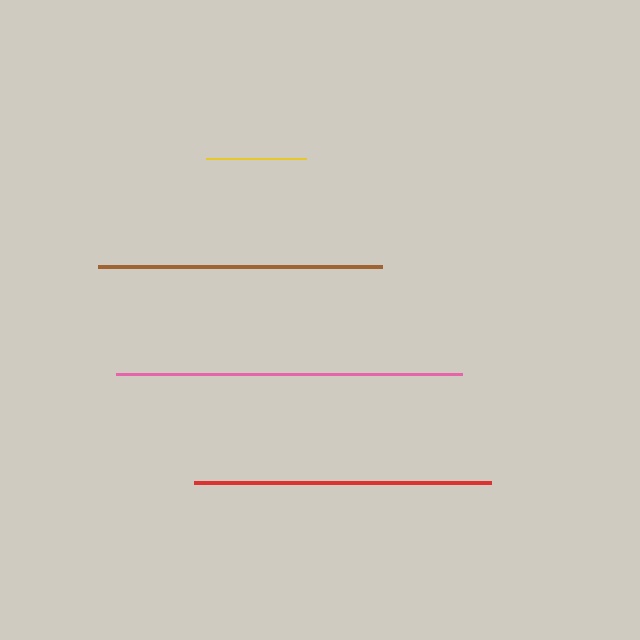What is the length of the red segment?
The red segment is approximately 297 pixels long.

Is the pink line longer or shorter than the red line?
The pink line is longer than the red line.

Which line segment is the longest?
The pink line is the longest at approximately 345 pixels.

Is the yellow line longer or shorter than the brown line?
The brown line is longer than the yellow line.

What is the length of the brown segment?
The brown segment is approximately 284 pixels long.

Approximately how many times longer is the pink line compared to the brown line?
The pink line is approximately 1.2 times the length of the brown line.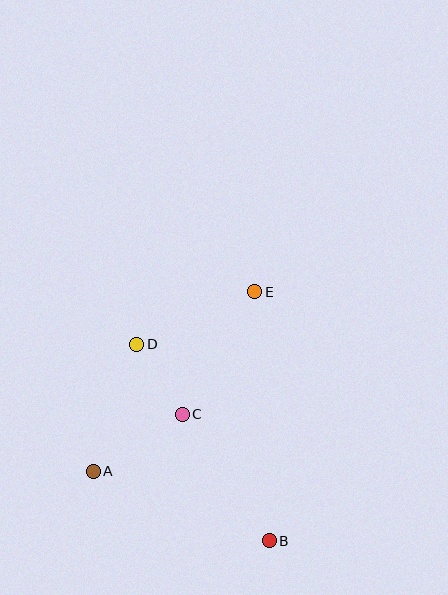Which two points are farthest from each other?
Points B and E are farthest from each other.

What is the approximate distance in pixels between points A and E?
The distance between A and E is approximately 241 pixels.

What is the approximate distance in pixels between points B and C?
The distance between B and C is approximately 153 pixels.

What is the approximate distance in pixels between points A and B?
The distance between A and B is approximately 189 pixels.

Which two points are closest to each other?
Points C and D are closest to each other.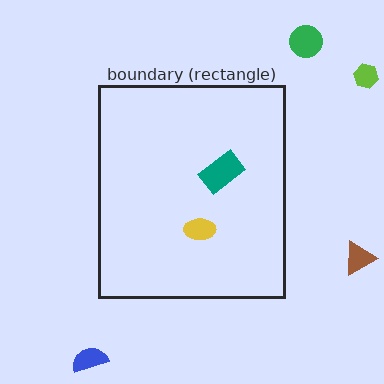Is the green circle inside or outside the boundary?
Outside.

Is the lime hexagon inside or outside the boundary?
Outside.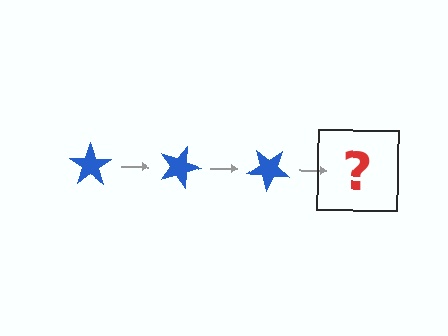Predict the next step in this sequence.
The next step is a blue star rotated 60 degrees.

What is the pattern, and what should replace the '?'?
The pattern is that the star rotates 20 degrees each step. The '?' should be a blue star rotated 60 degrees.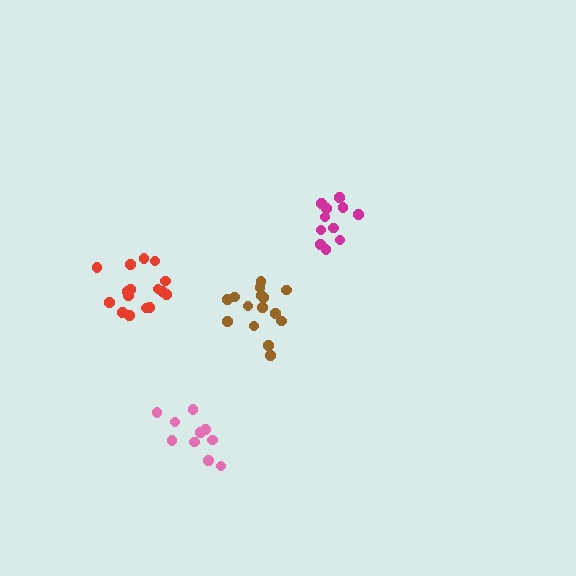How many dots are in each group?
Group 1: 16 dots, Group 2: 10 dots, Group 3: 11 dots, Group 4: 15 dots (52 total).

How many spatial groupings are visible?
There are 4 spatial groupings.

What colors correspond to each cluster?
The clusters are colored: red, pink, magenta, brown.